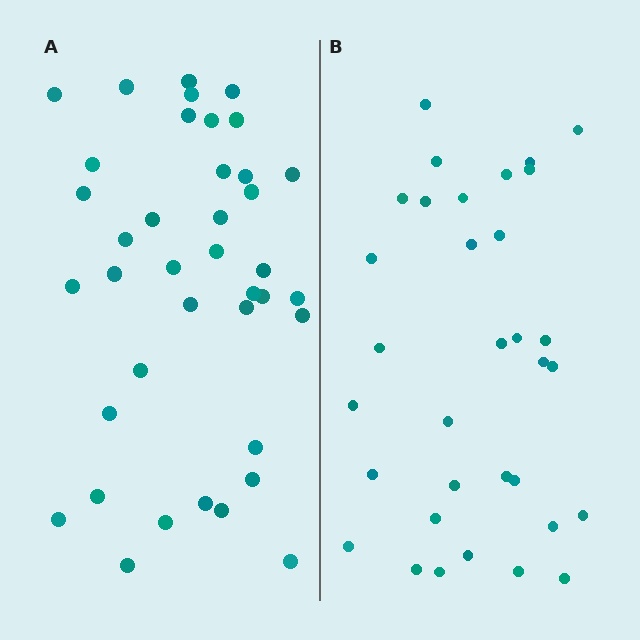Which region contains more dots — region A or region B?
Region A (the left region) has more dots.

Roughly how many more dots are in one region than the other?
Region A has about 6 more dots than region B.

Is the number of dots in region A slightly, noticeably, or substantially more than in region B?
Region A has only slightly more — the two regions are fairly close. The ratio is roughly 1.2 to 1.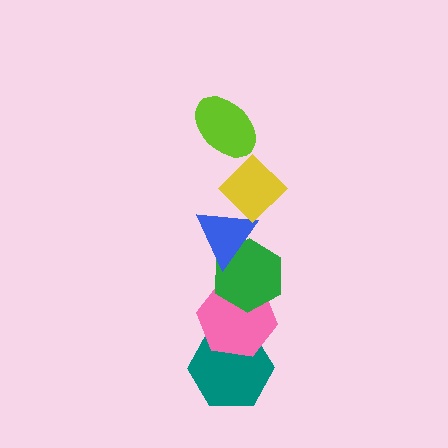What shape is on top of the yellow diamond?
The lime ellipse is on top of the yellow diamond.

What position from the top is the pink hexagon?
The pink hexagon is 5th from the top.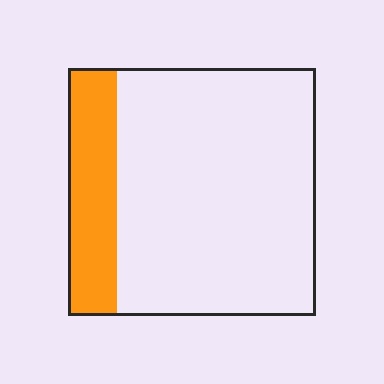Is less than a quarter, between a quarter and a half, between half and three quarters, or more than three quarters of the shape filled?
Less than a quarter.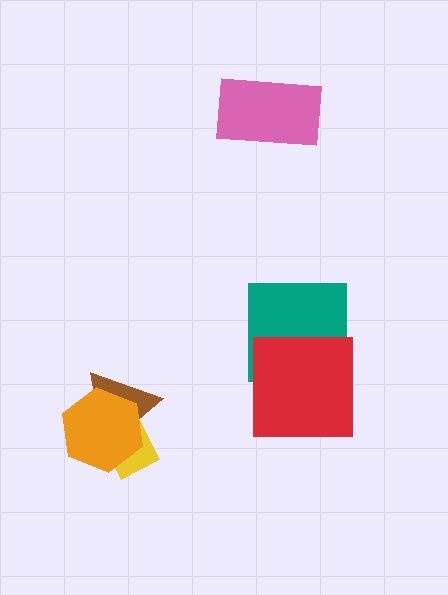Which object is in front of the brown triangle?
The orange hexagon is in front of the brown triangle.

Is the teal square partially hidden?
Yes, it is partially covered by another shape.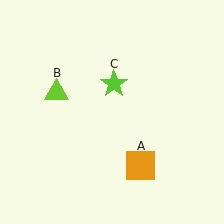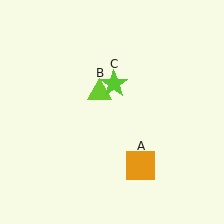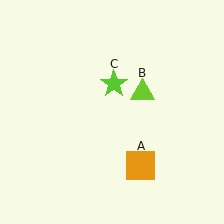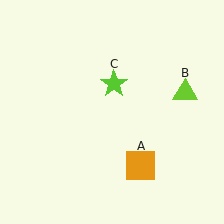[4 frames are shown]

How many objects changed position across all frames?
1 object changed position: lime triangle (object B).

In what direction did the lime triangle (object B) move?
The lime triangle (object B) moved right.